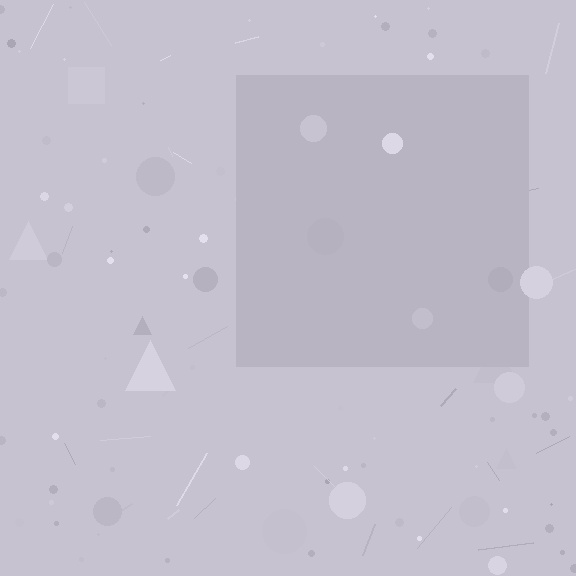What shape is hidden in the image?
A square is hidden in the image.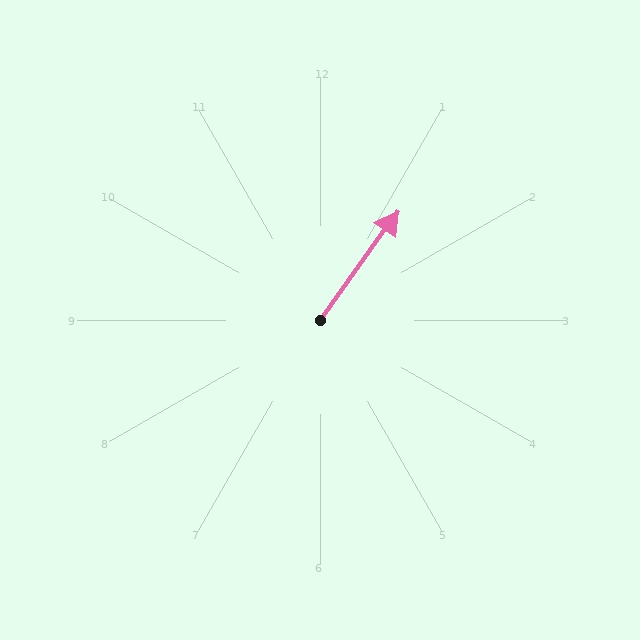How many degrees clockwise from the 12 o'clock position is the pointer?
Approximately 36 degrees.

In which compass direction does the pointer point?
Northeast.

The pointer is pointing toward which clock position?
Roughly 1 o'clock.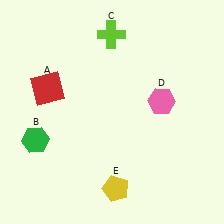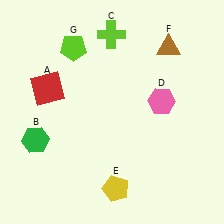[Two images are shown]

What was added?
A brown triangle (F), a lime pentagon (G) were added in Image 2.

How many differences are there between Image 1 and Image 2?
There are 2 differences between the two images.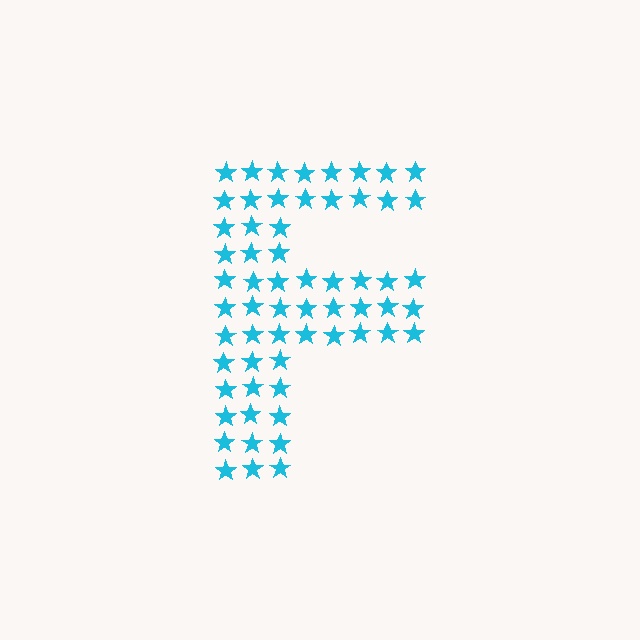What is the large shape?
The large shape is the letter F.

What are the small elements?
The small elements are stars.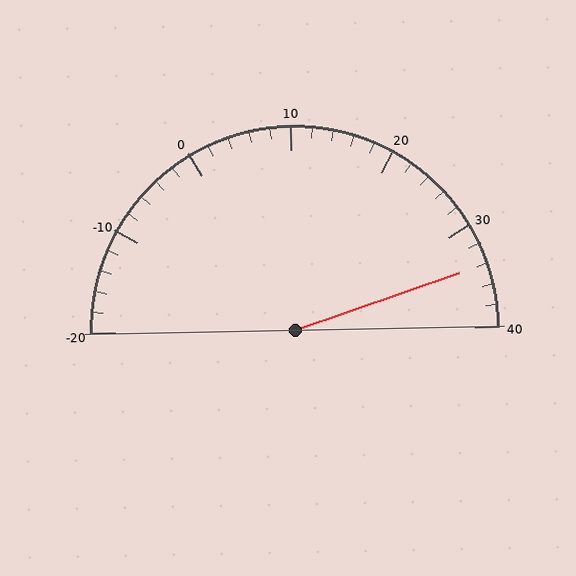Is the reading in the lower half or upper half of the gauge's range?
The reading is in the upper half of the range (-20 to 40).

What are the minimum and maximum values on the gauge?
The gauge ranges from -20 to 40.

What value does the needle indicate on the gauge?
The needle indicates approximately 34.